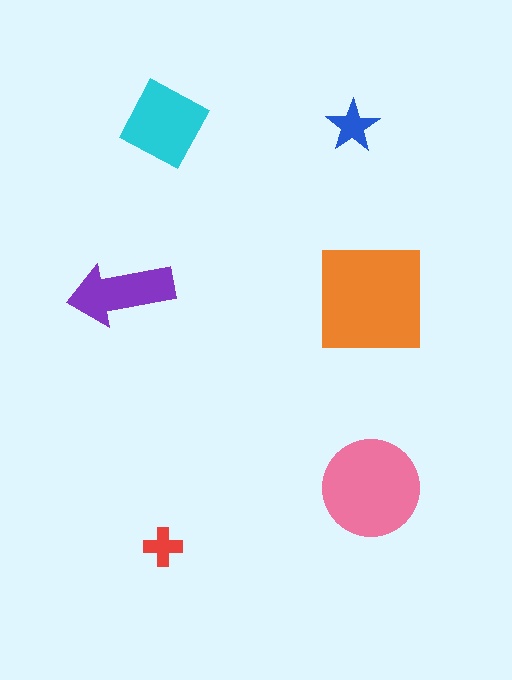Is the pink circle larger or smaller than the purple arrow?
Larger.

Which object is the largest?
The orange square.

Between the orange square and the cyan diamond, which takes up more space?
The orange square.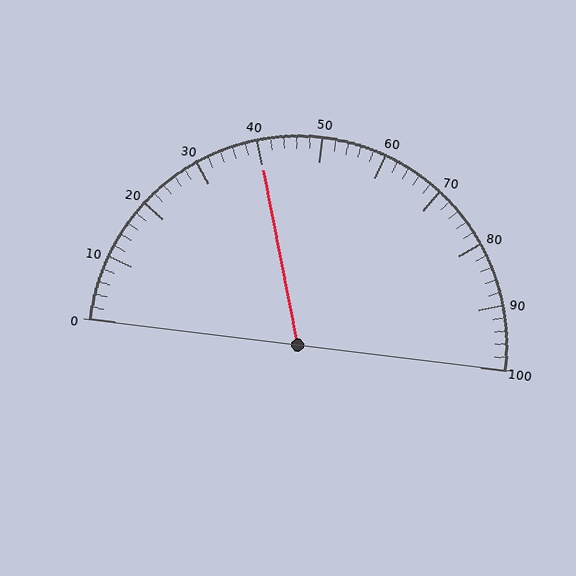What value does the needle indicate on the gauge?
The needle indicates approximately 40.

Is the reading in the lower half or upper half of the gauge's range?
The reading is in the lower half of the range (0 to 100).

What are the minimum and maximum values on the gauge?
The gauge ranges from 0 to 100.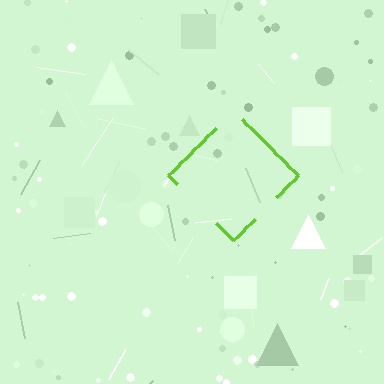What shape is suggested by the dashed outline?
The dashed outline suggests a diamond.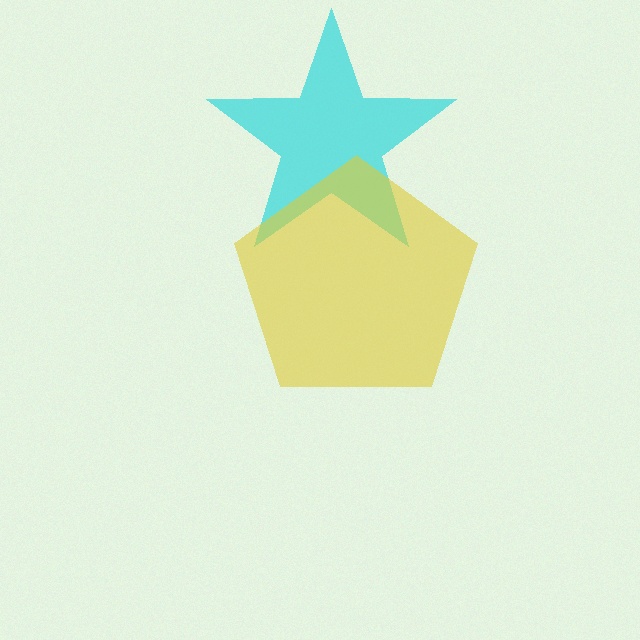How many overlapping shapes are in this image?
There are 2 overlapping shapes in the image.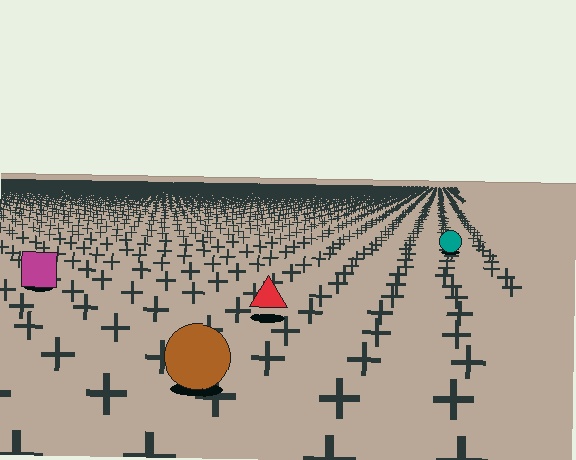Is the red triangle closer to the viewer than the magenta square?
Yes. The red triangle is closer — you can tell from the texture gradient: the ground texture is coarser near it.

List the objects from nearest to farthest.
From nearest to farthest: the brown circle, the red triangle, the magenta square, the teal circle.